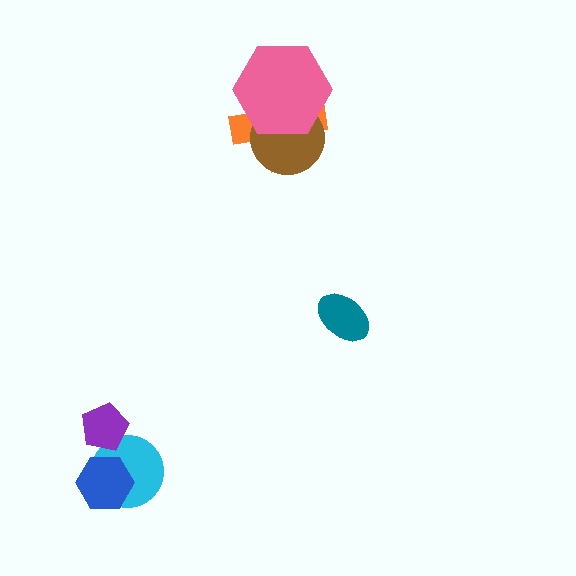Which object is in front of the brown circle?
The pink hexagon is in front of the brown circle.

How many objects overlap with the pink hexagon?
2 objects overlap with the pink hexagon.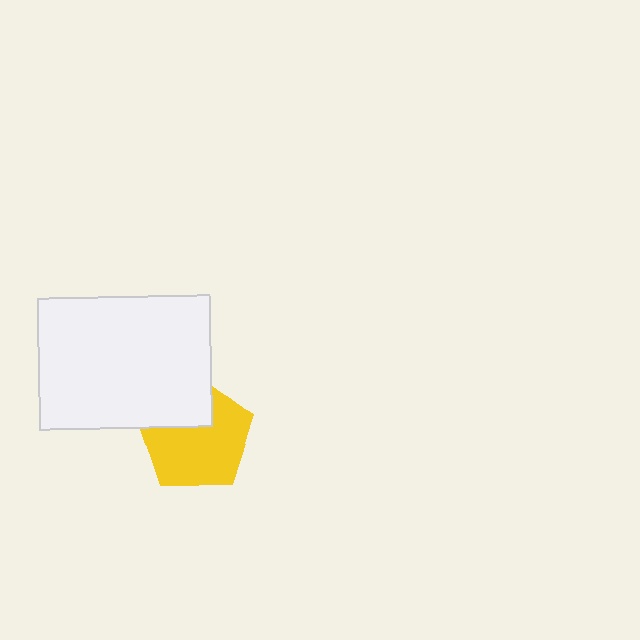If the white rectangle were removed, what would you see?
You would see the complete yellow pentagon.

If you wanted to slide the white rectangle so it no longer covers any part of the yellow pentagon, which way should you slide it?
Slide it up — that is the most direct way to separate the two shapes.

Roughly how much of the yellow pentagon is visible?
Most of it is visible (roughly 69%).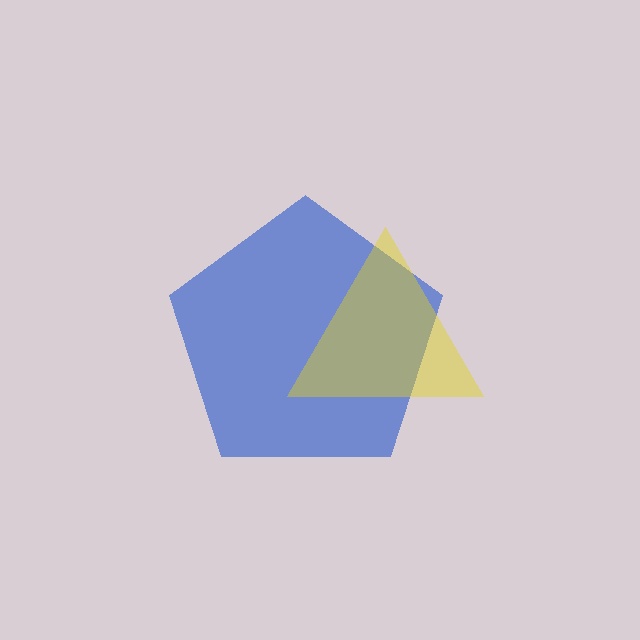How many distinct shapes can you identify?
There are 2 distinct shapes: a blue pentagon, a yellow triangle.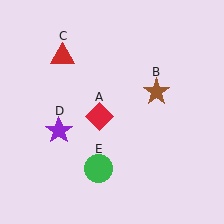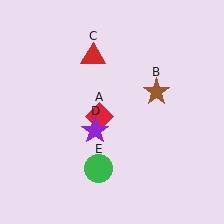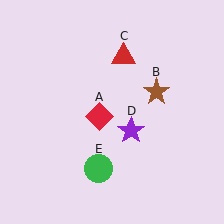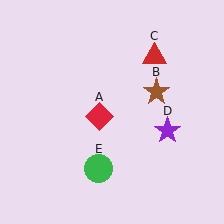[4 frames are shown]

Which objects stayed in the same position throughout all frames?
Red diamond (object A) and brown star (object B) and green circle (object E) remained stationary.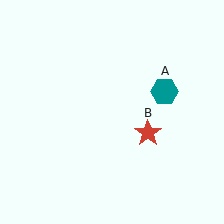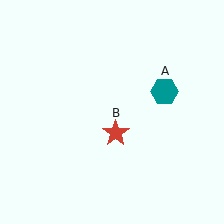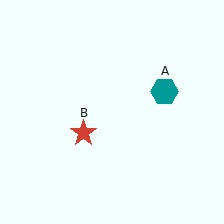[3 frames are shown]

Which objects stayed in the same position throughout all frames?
Teal hexagon (object A) remained stationary.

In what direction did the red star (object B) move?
The red star (object B) moved left.